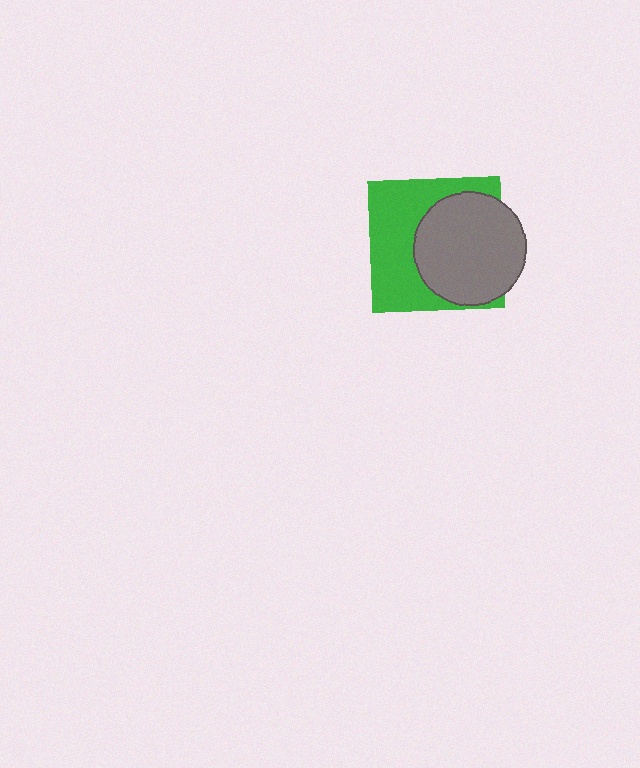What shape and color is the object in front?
The object in front is a gray circle.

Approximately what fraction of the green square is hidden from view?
Roughly 50% of the green square is hidden behind the gray circle.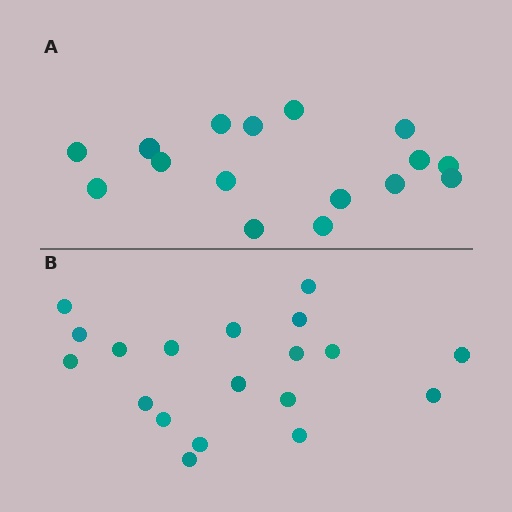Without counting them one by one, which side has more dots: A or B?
Region B (the bottom region) has more dots.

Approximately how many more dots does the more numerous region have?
Region B has just a few more — roughly 2 or 3 more dots than region A.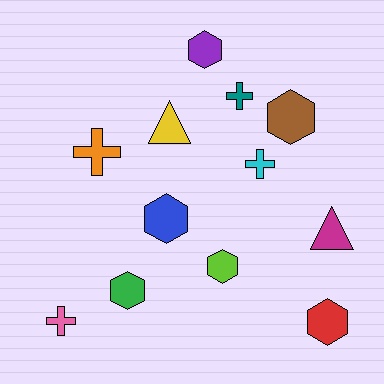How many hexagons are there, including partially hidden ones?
There are 6 hexagons.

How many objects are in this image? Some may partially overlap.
There are 12 objects.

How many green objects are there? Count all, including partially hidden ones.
There is 1 green object.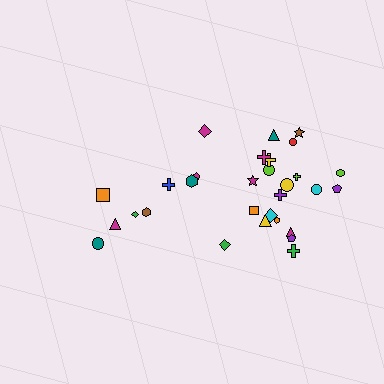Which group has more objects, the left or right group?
The right group.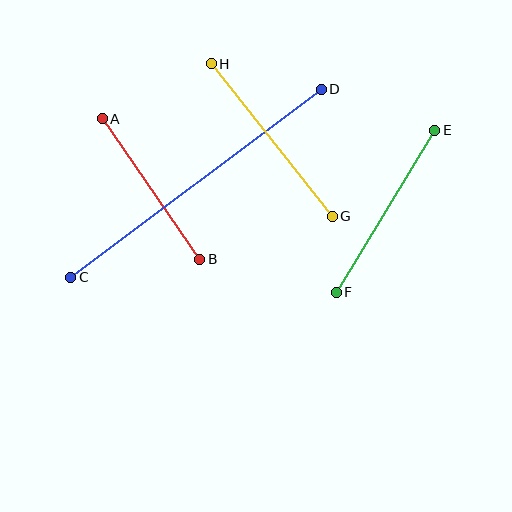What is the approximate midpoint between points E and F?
The midpoint is at approximately (386, 211) pixels.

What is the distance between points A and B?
The distance is approximately 171 pixels.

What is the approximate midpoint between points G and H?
The midpoint is at approximately (272, 140) pixels.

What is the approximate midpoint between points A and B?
The midpoint is at approximately (151, 189) pixels.